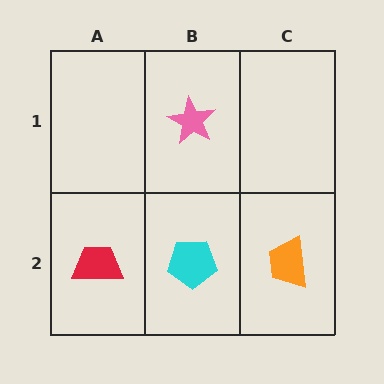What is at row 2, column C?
An orange trapezoid.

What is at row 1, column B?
A pink star.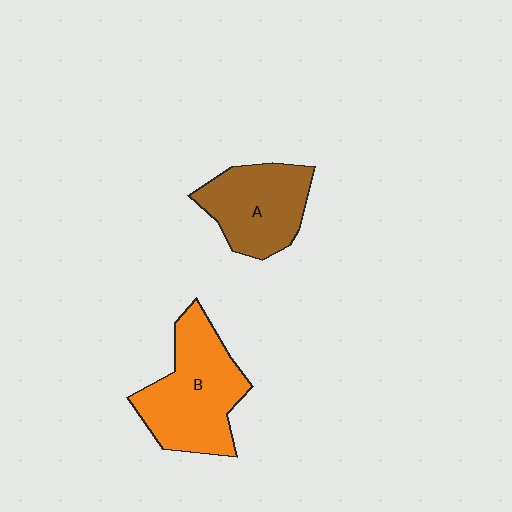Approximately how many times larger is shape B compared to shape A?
Approximately 1.3 times.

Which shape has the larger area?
Shape B (orange).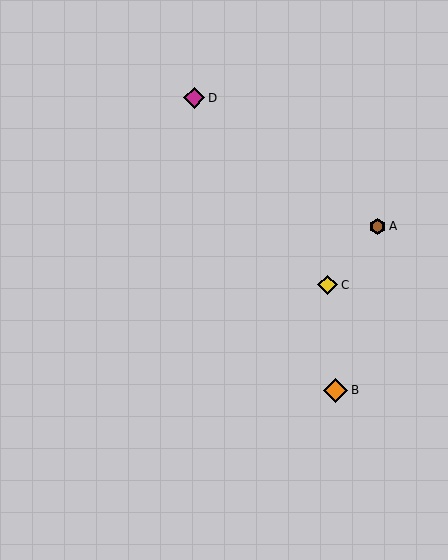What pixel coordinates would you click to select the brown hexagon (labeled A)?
Click at (378, 226) to select the brown hexagon A.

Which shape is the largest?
The orange diamond (labeled B) is the largest.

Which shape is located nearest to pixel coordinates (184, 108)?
The magenta diamond (labeled D) at (194, 98) is nearest to that location.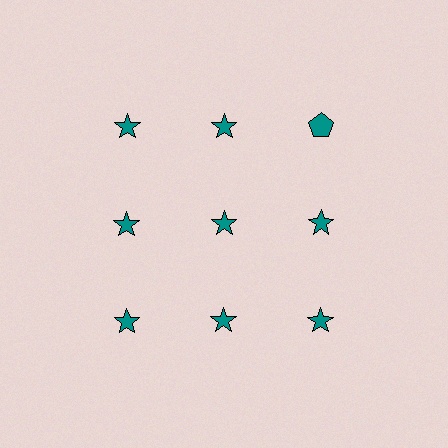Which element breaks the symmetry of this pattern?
The teal pentagon in the top row, center column breaks the symmetry. All other shapes are teal stars.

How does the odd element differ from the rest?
It has a different shape: pentagon instead of star.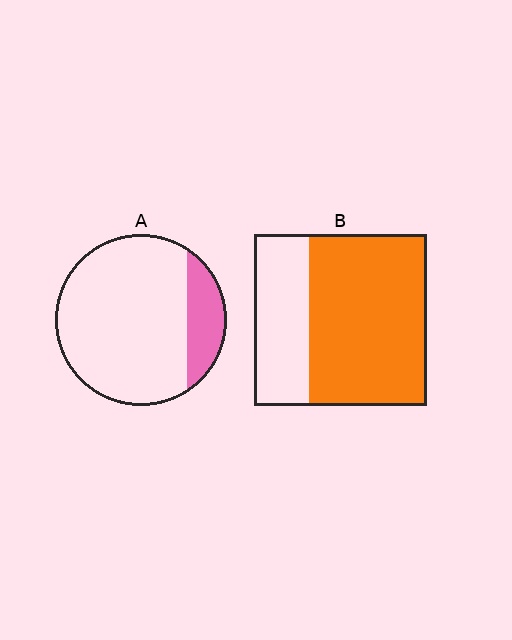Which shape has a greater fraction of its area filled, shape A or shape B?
Shape B.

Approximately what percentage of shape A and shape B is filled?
A is approximately 20% and B is approximately 70%.